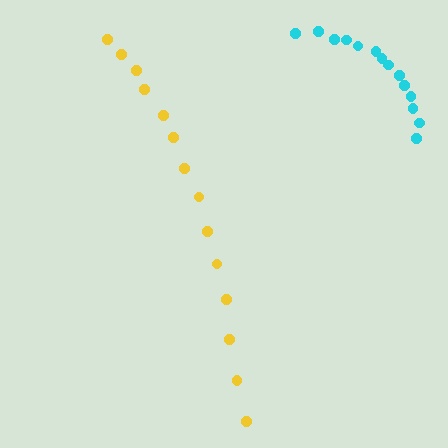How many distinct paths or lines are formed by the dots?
There are 2 distinct paths.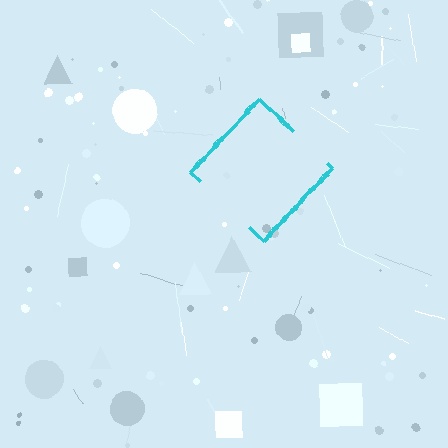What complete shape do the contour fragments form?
The contour fragments form a diamond.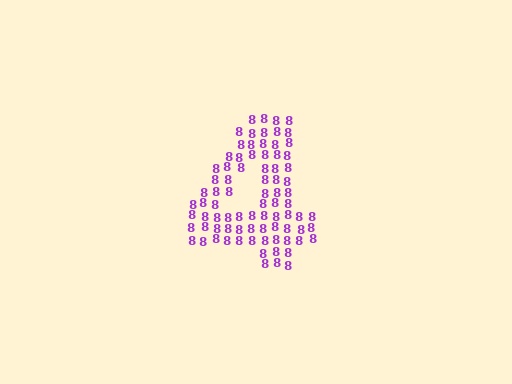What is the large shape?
The large shape is the digit 4.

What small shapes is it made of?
It is made of small digit 8's.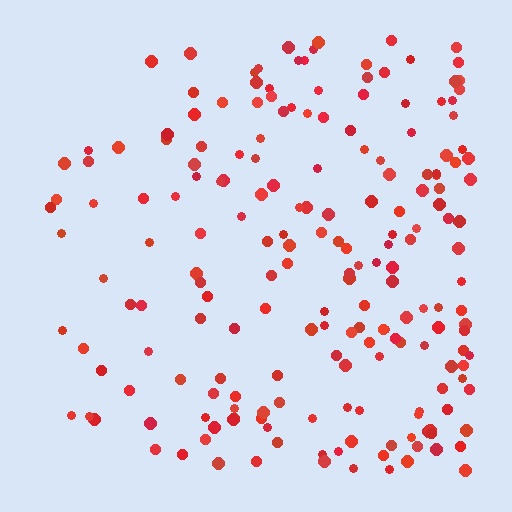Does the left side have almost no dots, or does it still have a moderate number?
Still a moderate number, just noticeably fewer than the right.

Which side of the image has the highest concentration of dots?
The right.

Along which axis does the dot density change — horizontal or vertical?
Horizontal.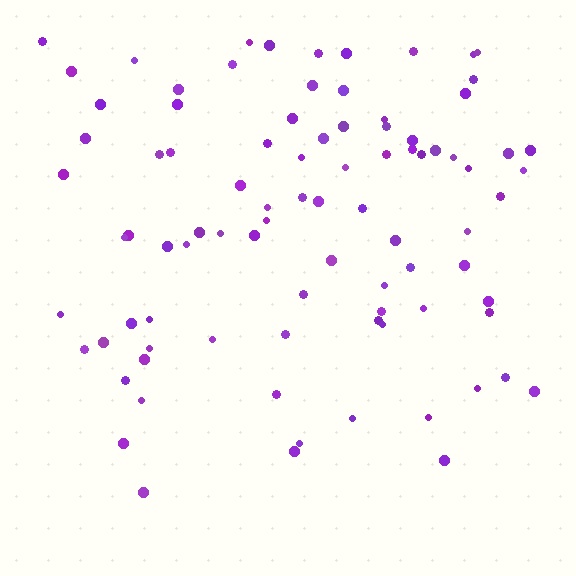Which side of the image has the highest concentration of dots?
The top.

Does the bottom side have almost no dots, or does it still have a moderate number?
Still a moderate number, just noticeably fewer than the top.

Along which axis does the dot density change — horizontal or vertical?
Vertical.